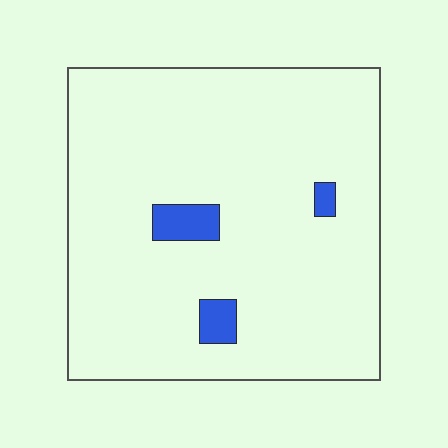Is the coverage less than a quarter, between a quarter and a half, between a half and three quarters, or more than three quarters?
Less than a quarter.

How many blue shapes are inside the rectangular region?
3.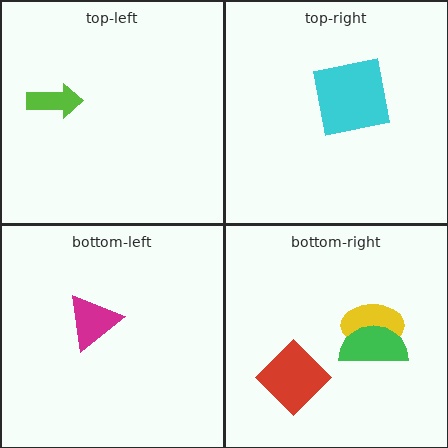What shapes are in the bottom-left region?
The magenta triangle.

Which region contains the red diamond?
The bottom-right region.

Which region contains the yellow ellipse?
The bottom-right region.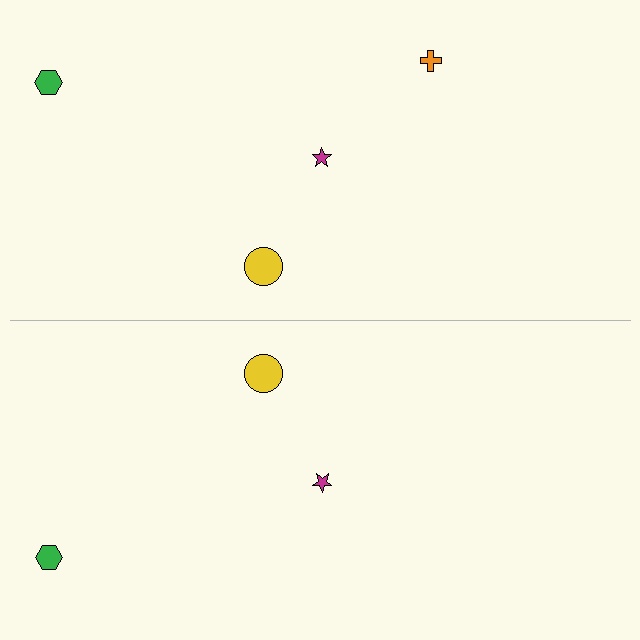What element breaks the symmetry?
A orange cross is missing from the bottom side.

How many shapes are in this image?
There are 7 shapes in this image.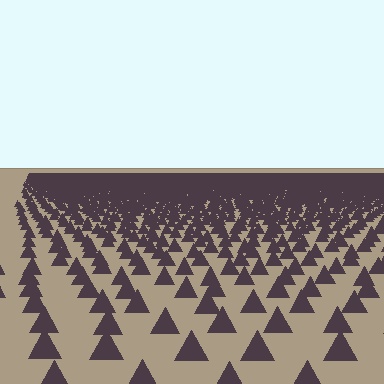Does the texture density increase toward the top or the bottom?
Density increases toward the top.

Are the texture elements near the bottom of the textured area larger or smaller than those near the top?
Larger. Near the bottom, elements are closer to the viewer and appear at a bigger on-screen size.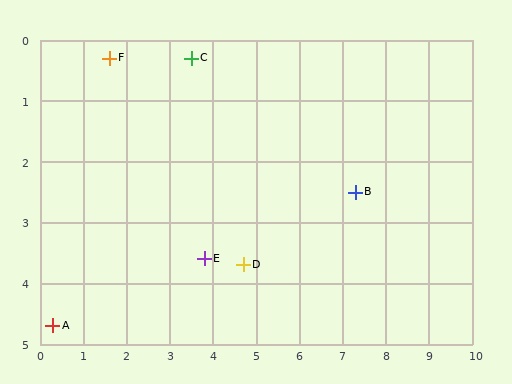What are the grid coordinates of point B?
Point B is at approximately (7.3, 2.5).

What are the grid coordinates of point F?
Point F is at approximately (1.6, 0.3).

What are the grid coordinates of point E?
Point E is at approximately (3.8, 3.6).